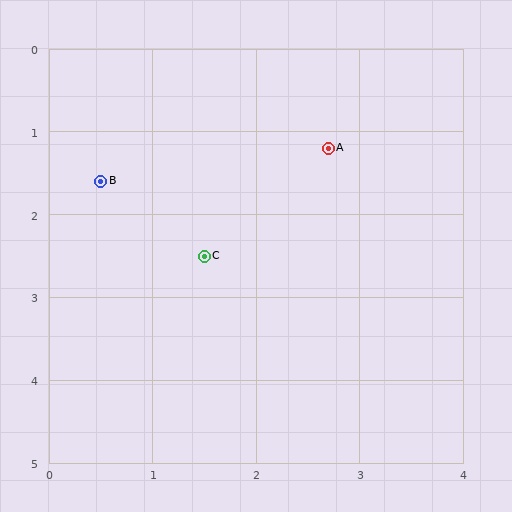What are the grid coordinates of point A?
Point A is at approximately (2.7, 1.2).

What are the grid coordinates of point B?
Point B is at approximately (0.5, 1.6).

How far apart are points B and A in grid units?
Points B and A are about 2.2 grid units apart.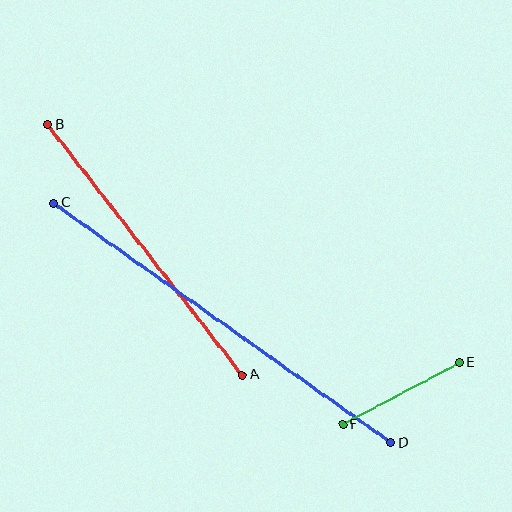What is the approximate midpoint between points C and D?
The midpoint is at approximately (222, 323) pixels.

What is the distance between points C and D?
The distance is approximately 414 pixels.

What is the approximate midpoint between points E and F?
The midpoint is at approximately (401, 394) pixels.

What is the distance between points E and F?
The distance is approximately 133 pixels.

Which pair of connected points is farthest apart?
Points C and D are farthest apart.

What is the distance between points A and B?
The distance is approximately 317 pixels.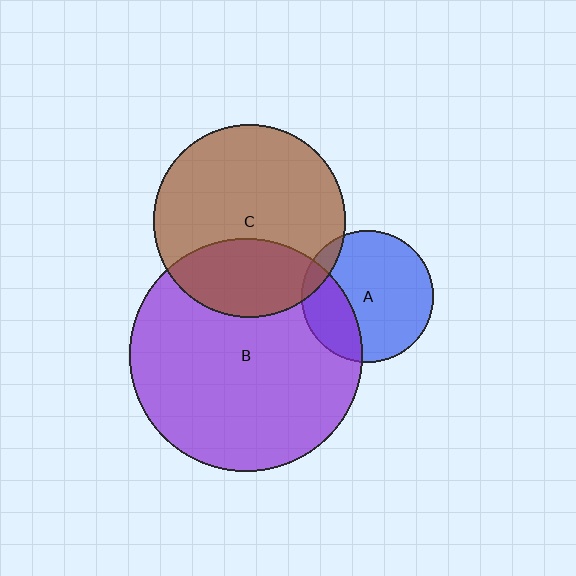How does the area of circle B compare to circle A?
Approximately 3.1 times.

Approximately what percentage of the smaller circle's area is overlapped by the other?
Approximately 30%.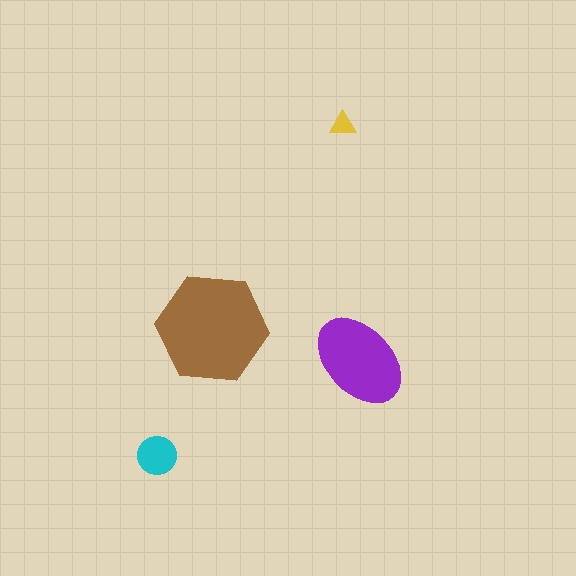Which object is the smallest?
The yellow triangle.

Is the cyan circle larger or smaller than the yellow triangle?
Larger.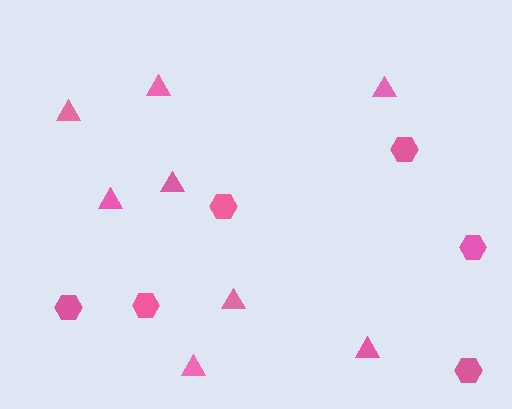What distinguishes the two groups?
There are 2 groups: one group of hexagons (6) and one group of triangles (8).